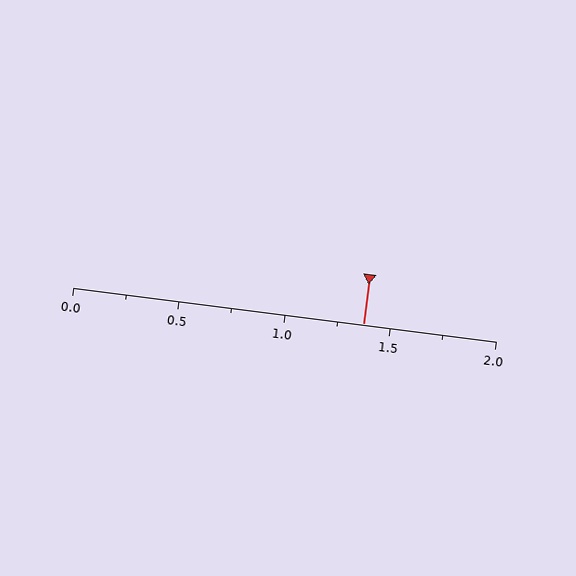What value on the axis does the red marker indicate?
The marker indicates approximately 1.38.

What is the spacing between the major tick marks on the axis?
The major ticks are spaced 0.5 apart.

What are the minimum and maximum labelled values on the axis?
The axis runs from 0.0 to 2.0.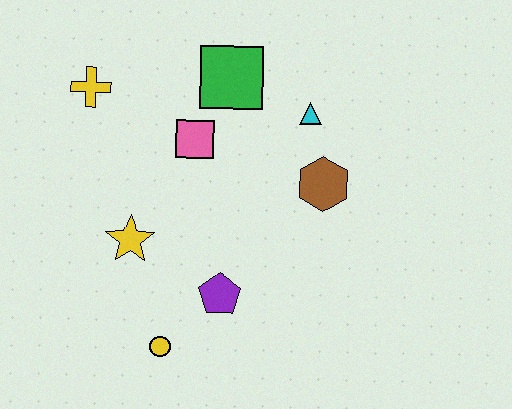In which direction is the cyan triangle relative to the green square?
The cyan triangle is to the right of the green square.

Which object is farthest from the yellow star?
The cyan triangle is farthest from the yellow star.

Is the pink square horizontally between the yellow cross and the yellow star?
No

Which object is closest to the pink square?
The green square is closest to the pink square.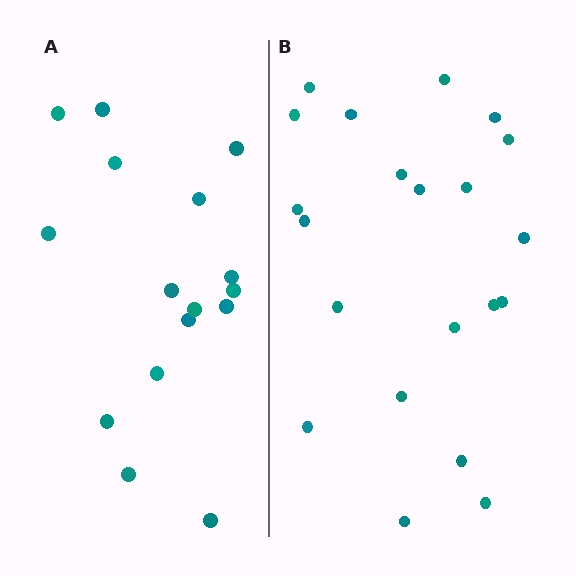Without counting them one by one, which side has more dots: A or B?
Region B (the right region) has more dots.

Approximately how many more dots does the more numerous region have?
Region B has about 5 more dots than region A.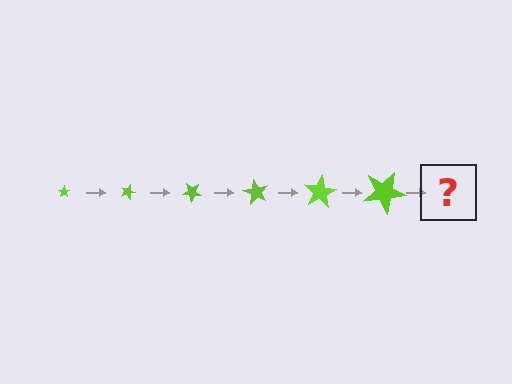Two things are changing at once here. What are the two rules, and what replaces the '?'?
The two rules are that the star grows larger each step and it rotates 20 degrees each step. The '?' should be a star, larger than the previous one and rotated 120 degrees from the start.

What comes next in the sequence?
The next element should be a star, larger than the previous one and rotated 120 degrees from the start.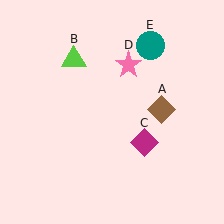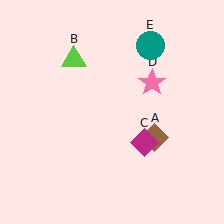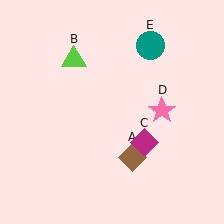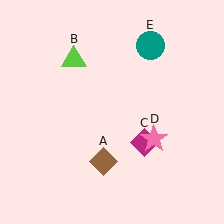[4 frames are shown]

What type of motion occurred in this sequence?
The brown diamond (object A), pink star (object D) rotated clockwise around the center of the scene.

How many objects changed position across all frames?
2 objects changed position: brown diamond (object A), pink star (object D).